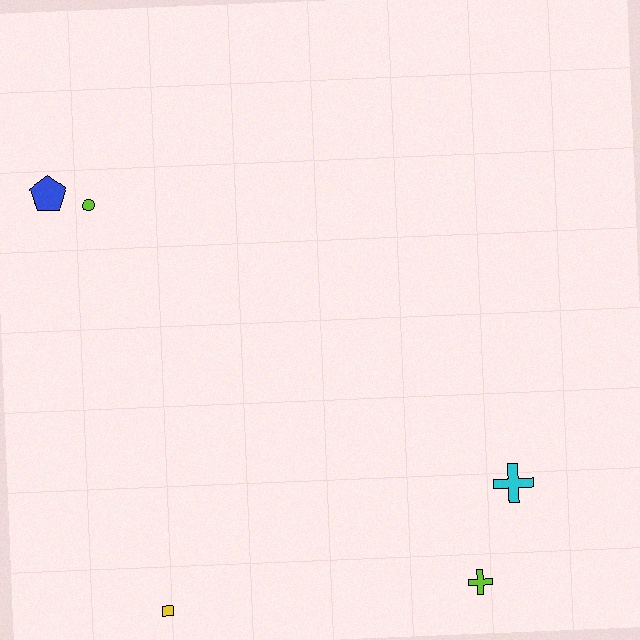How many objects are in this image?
There are 5 objects.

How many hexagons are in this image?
There are no hexagons.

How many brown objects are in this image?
There are no brown objects.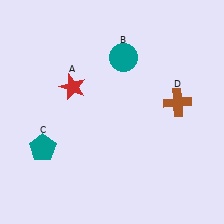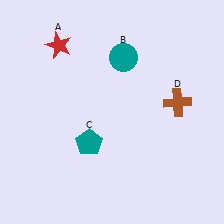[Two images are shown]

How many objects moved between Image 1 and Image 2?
2 objects moved between the two images.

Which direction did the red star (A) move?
The red star (A) moved up.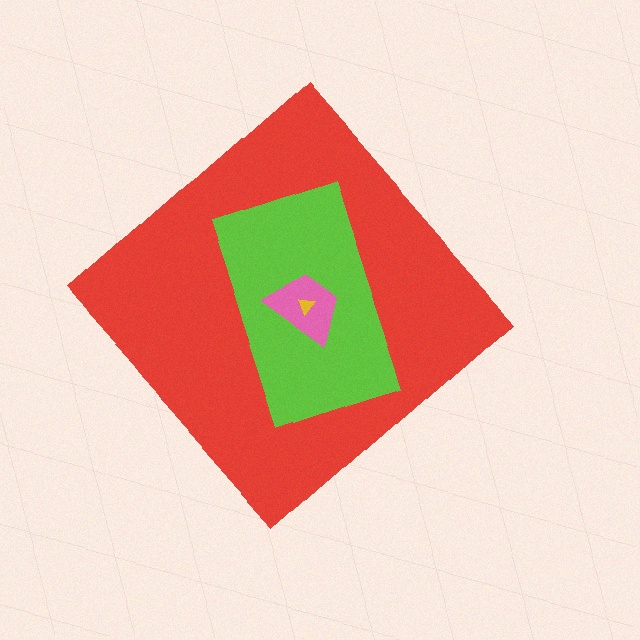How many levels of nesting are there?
4.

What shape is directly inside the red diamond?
The lime rectangle.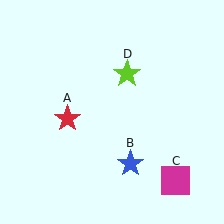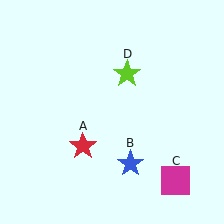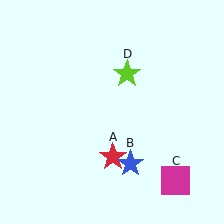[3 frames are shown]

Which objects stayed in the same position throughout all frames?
Blue star (object B) and magenta square (object C) and lime star (object D) remained stationary.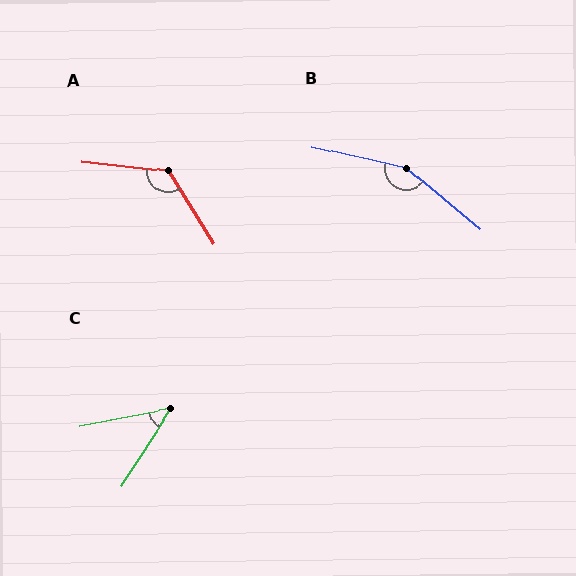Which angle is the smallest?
C, at approximately 46 degrees.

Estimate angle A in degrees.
Approximately 128 degrees.